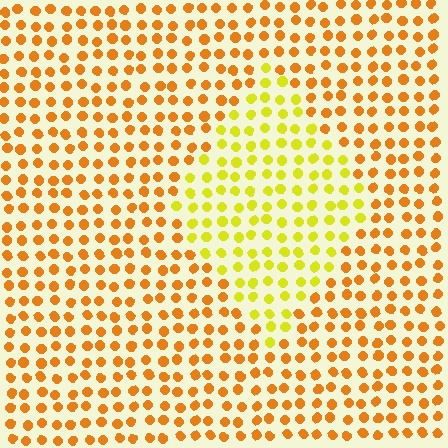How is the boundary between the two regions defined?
The boundary is defined purely by a slight shift in hue (about 35 degrees). Spacing, size, and orientation are identical on both sides.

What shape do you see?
I see a diamond.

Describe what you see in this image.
The image is filled with small orange elements in a uniform arrangement. A diamond-shaped region is visible where the elements are tinted to a slightly different hue, forming a subtle color boundary.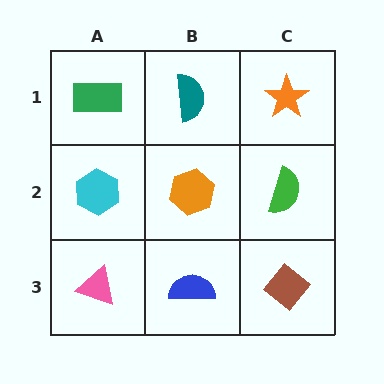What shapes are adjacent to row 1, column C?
A green semicircle (row 2, column C), a teal semicircle (row 1, column B).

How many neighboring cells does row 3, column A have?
2.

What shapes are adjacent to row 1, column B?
An orange hexagon (row 2, column B), a green rectangle (row 1, column A), an orange star (row 1, column C).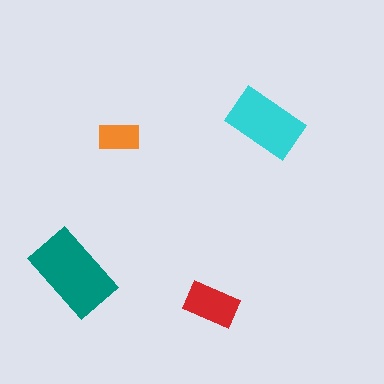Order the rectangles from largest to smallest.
the teal one, the cyan one, the red one, the orange one.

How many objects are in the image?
There are 4 objects in the image.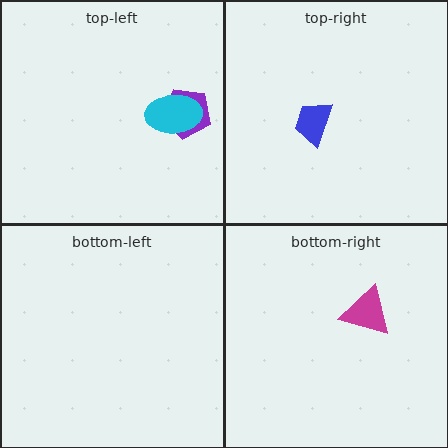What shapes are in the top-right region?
The blue trapezoid.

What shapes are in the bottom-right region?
The magenta triangle.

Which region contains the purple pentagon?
The top-left region.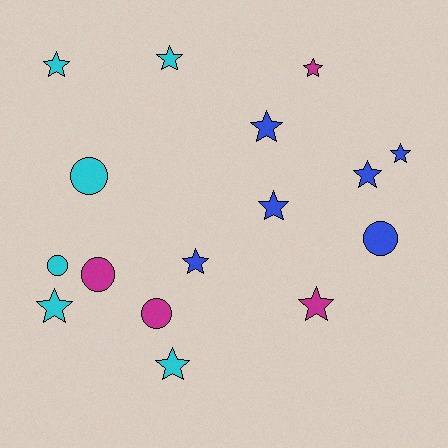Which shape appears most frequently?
Star, with 11 objects.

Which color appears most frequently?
Blue, with 6 objects.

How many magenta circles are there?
There are 2 magenta circles.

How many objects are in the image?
There are 16 objects.